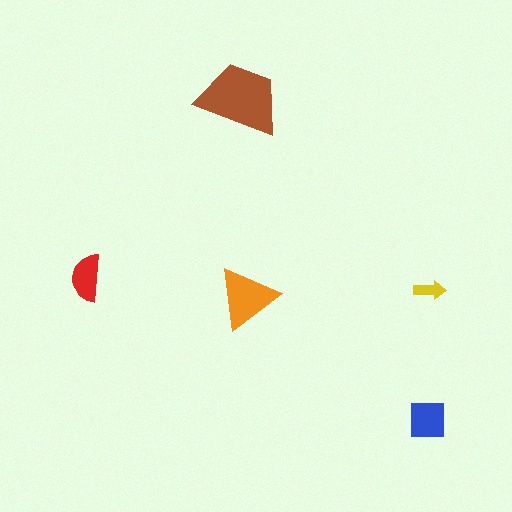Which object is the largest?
The brown trapezoid.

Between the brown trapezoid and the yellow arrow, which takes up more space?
The brown trapezoid.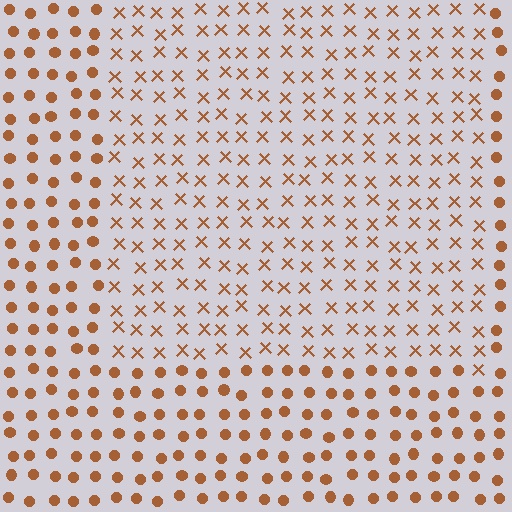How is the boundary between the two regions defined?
The boundary is defined by a change in element shape: X marks inside vs. circles outside. All elements share the same color and spacing.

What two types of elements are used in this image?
The image uses X marks inside the rectangle region and circles outside it.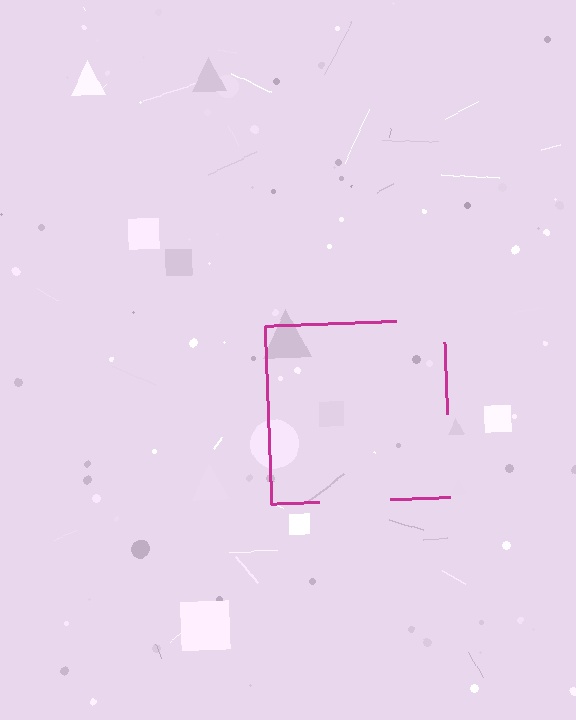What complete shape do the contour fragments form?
The contour fragments form a square.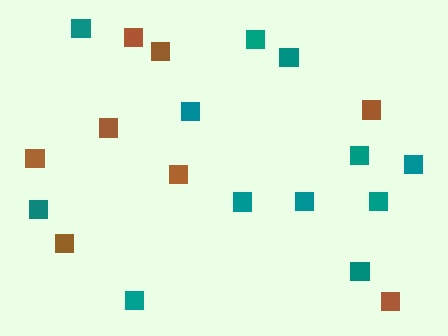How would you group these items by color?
There are 2 groups: one group of teal squares (12) and one group of brown squares (8).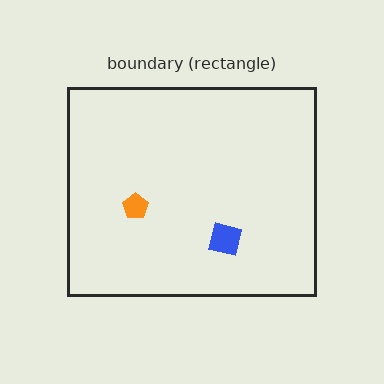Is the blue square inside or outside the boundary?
Inside.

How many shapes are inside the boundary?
2 inside, 0 outside.